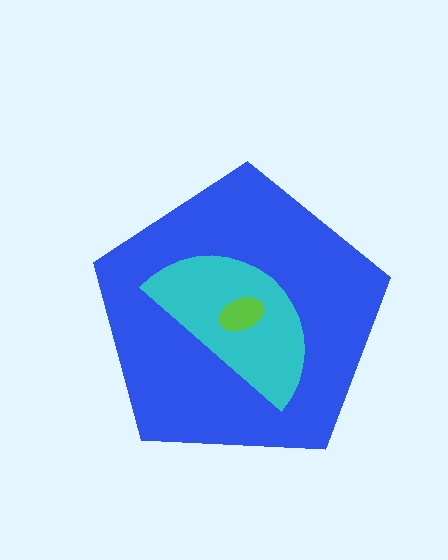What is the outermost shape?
The blue pentagon.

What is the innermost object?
The lime ellipse.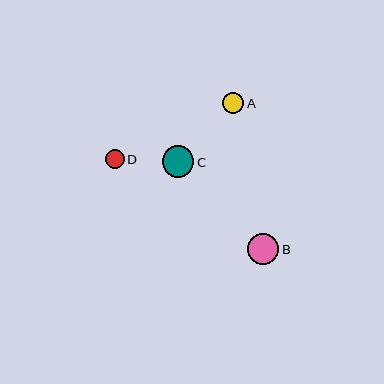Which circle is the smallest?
Circle D is the smallest with a size of approximately 19 pixels.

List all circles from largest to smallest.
From largest to smallest: B, C, A, D.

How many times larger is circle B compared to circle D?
Circle B is approximately 1.7 times the size of circle D.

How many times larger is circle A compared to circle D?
Circle A is approximately 1.1 times the size of circle D.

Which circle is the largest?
Circle B is the largest with a size of approximately 32 pixels.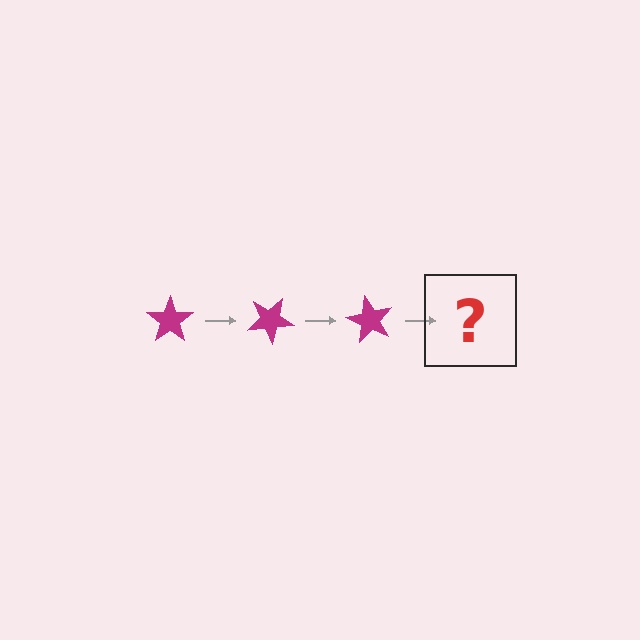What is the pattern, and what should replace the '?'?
The pattern is that the star rotates 30 degrees each step. The '?' should be a magenta star rotated 90 degrees.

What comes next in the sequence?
The next element should be a magenta star rotated 90 degrees.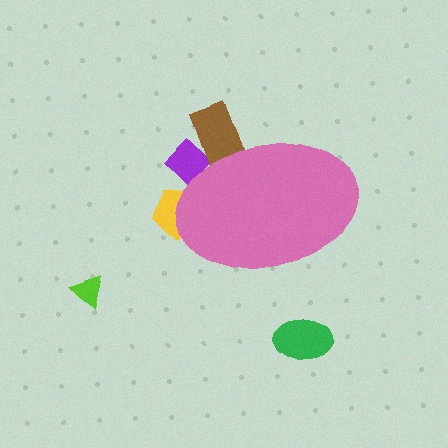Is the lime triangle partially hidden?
No, the lime triangle is fully visible.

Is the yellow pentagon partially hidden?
Yes, the yellow pentagon is partially hidden behind the pink ellipse.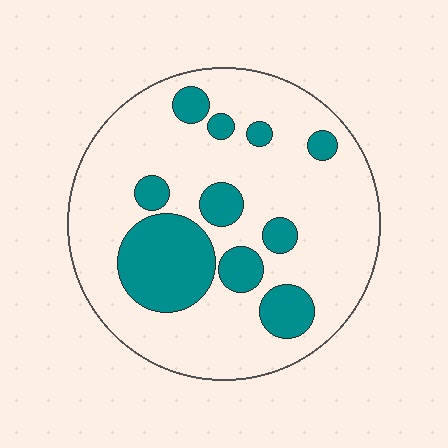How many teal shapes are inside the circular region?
10.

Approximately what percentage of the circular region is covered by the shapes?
Approximately 25%.